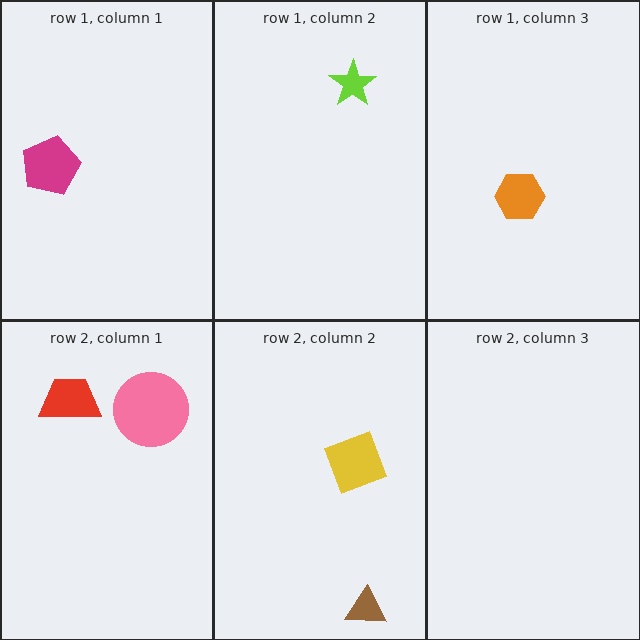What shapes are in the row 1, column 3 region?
The orange hexagon.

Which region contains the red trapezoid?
The row 2, column 1 region.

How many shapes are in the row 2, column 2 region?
2.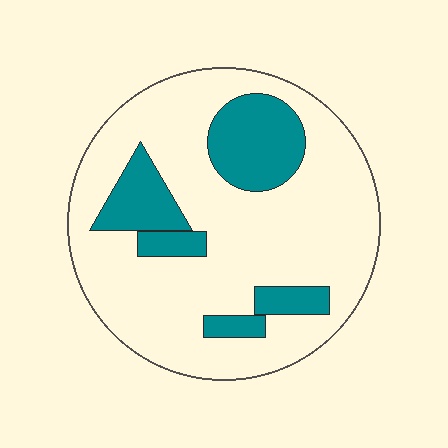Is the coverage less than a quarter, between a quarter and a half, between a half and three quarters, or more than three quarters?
Less than a quarter.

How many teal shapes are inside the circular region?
5.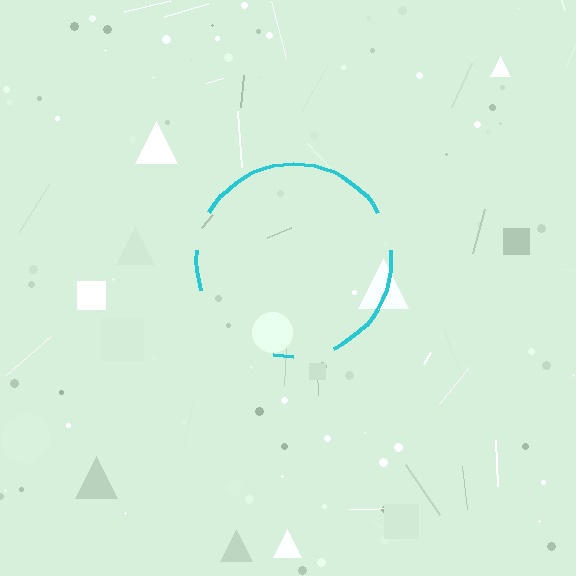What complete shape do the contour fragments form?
The contour fragments form a circle.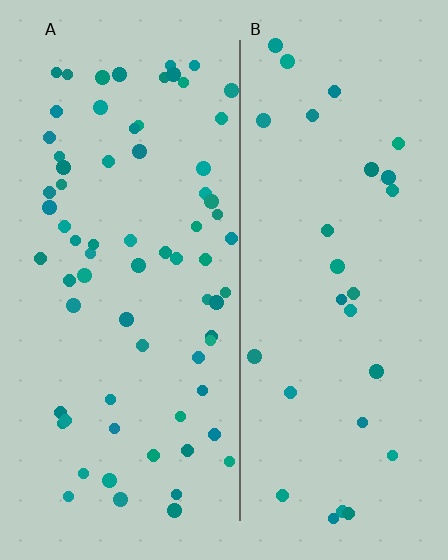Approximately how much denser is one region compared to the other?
Approximately 2.4× — region A over region B.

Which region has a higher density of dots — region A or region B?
A (the left).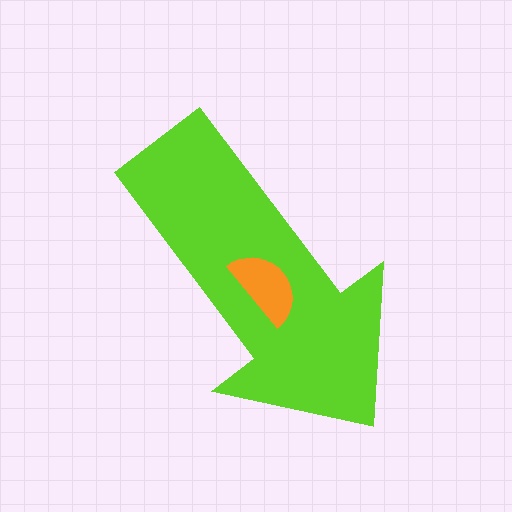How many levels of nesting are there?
2.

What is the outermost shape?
The lime arrow.